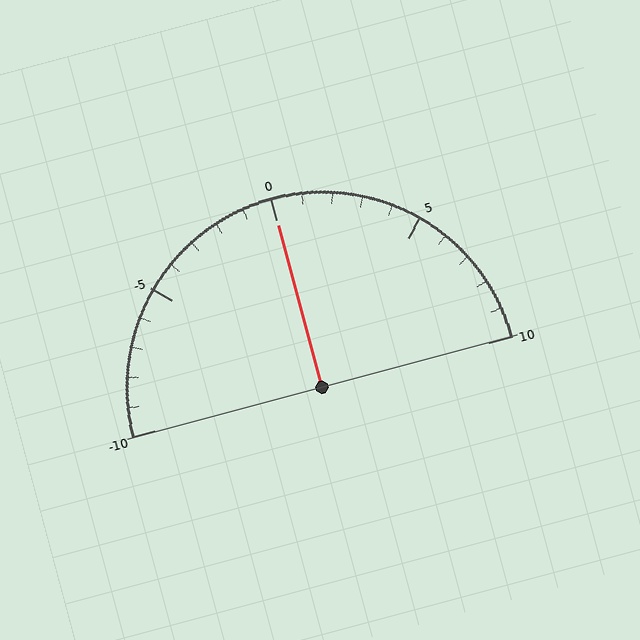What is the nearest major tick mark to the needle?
The nearest major tick mark is 0.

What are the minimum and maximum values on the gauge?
The gauge ranges from -10 to 10.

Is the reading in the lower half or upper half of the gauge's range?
The reading is in the upper half of the range (-10 to 10).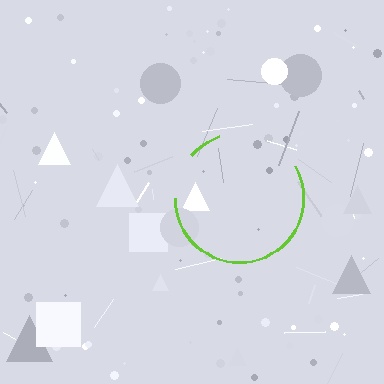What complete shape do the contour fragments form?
The contour fragments form a circle.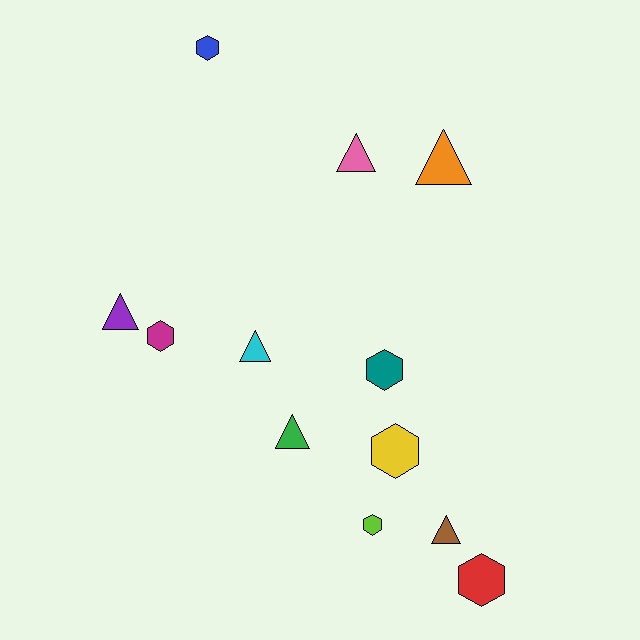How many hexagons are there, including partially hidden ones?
There are 6 hexagons.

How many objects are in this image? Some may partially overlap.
There are 12 objects.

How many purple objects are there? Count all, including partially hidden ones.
There is 1 purple object.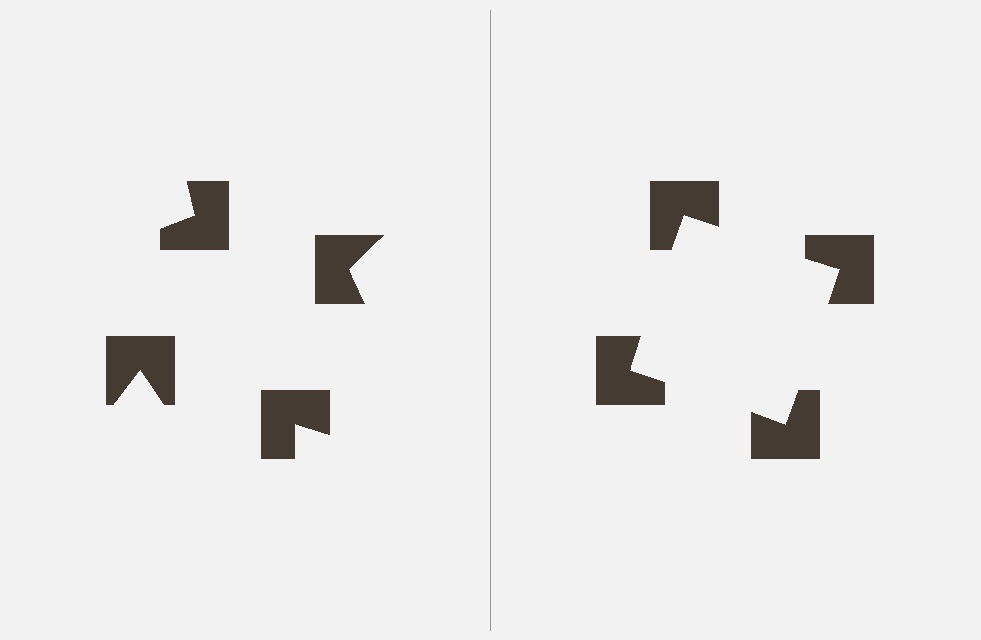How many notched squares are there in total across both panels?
8 — 4 on each side.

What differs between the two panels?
The notched squares are positioned identically on both sides; only the wedge orientations differ. On the right they align to a square; on the left they are misaligned.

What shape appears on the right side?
An illusory square.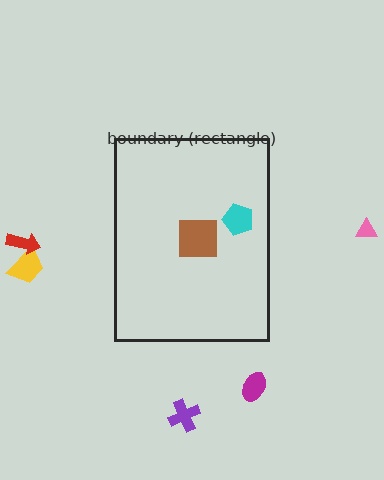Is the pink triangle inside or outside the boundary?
Outside.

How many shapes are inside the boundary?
2 inside, 5 outside.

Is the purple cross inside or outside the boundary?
Outside.